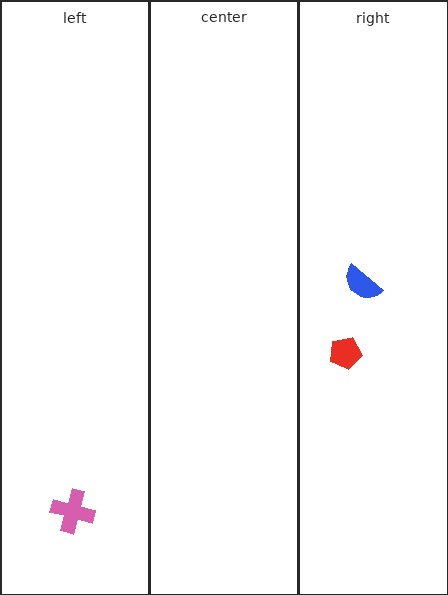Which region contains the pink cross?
The left region.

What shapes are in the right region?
The blue semicircle, the red pentagon.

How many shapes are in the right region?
2.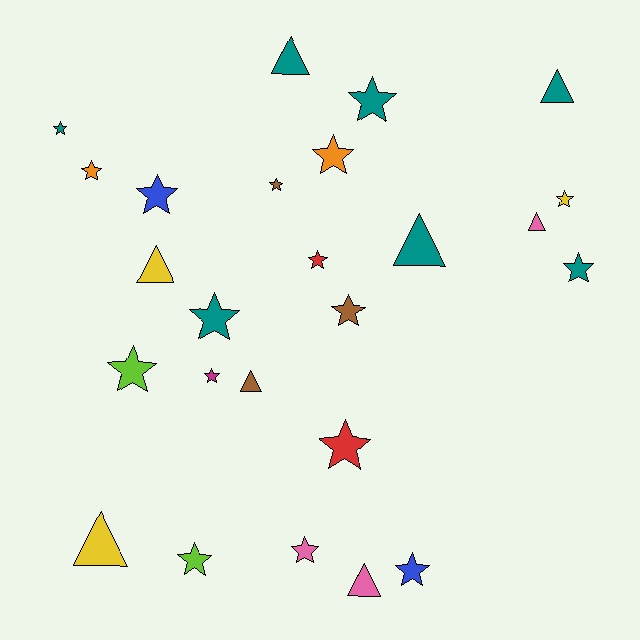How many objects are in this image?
There are 25 objects.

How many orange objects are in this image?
There are 2 orange objects.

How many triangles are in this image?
There are 8 triangles.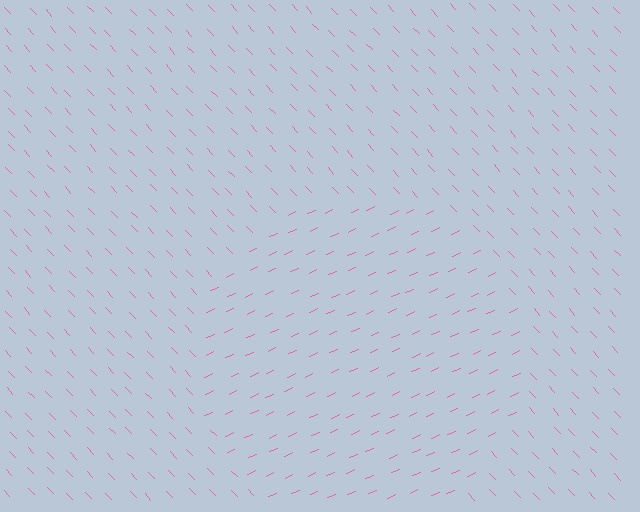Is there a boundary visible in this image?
Yes, there is a texture boundary formed by a change in line orientation.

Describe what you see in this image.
The image is filled with small pink line segments. A circle region in the image has lines oriented differently from the surrounding lines, creating a visible texture boundary.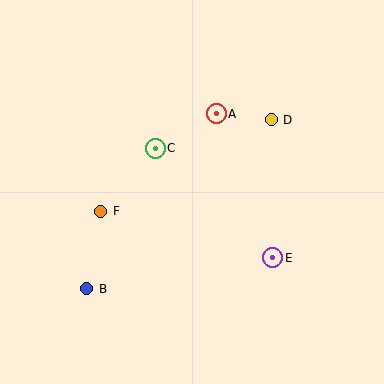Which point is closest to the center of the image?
Point C at (155, 148) is closest to the center.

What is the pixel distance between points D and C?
The distance between D and C is 119 pixels.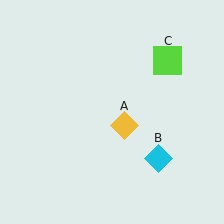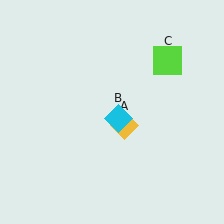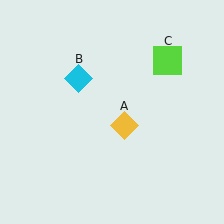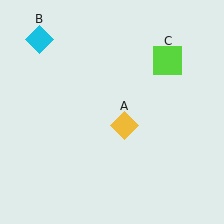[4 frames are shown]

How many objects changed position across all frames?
1 object changed position: cyan diamond (object B).